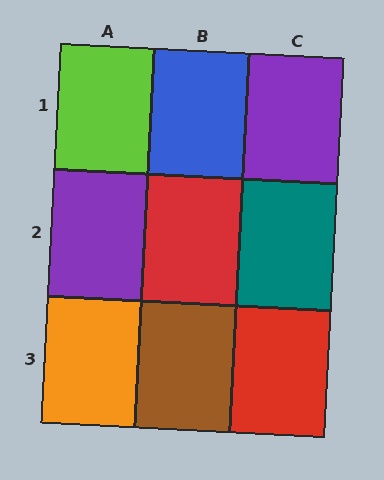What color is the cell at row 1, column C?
Purple.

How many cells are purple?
2 cells are purple.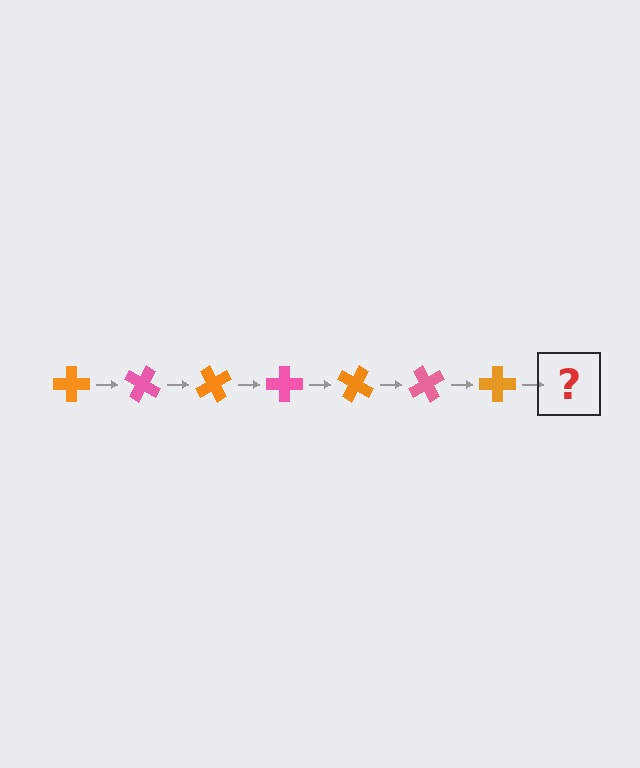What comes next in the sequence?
The next element should be a pink cross, rotated 210 degrees from the start.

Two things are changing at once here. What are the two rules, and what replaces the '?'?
The two rules are that it rotates 30 degrees each step and the color cycles through orange and pink. The '?' should be a pink cross, rotated 210 degrees from the start.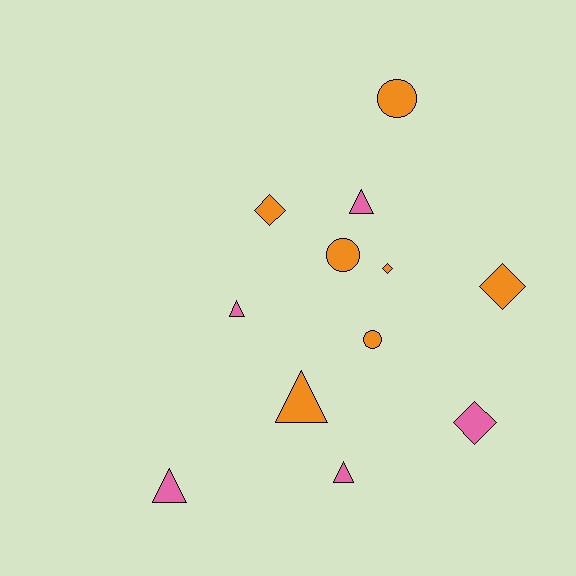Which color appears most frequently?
Orange, with 7 objects.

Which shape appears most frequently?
Triangle, with 5 objects.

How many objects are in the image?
There are 12 objects.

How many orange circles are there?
There are 3 orange circles.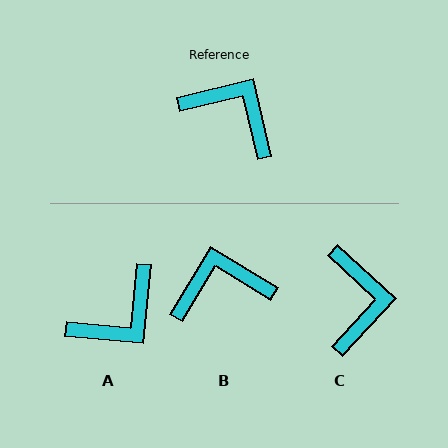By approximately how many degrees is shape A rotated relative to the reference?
Approximately 109 degrees clockwise.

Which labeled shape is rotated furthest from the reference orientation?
A, about 109 degrees away.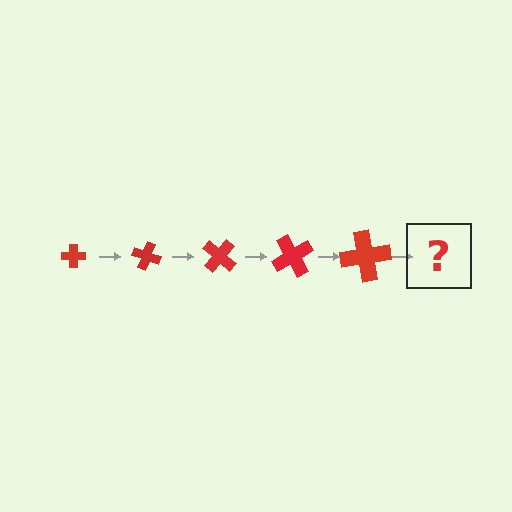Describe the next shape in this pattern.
It should be a cross, larger than the previous one and rotated 100 degrees from the start.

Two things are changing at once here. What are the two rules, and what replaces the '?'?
The two rules are that the cross grows larger each step and it rotates 20 degrees each step. The '?' should be a cross, larger than the previous one and rotated 100 degrees from the start.